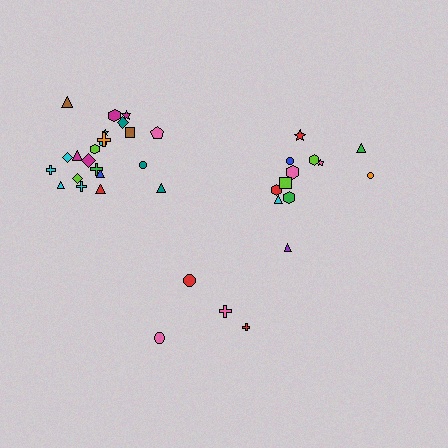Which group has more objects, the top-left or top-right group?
The top-left group.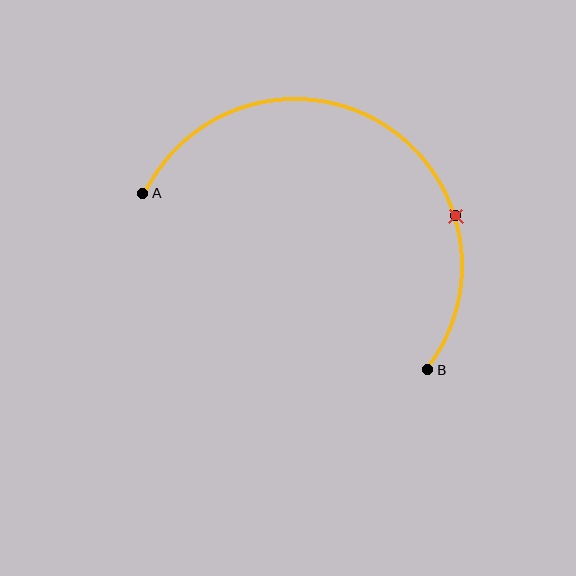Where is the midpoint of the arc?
The arc midpoint is the point on the curve farthest from the straight line joining A and B. It sits above that line.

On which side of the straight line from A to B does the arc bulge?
The arc bulges above the straight line connecting A and B.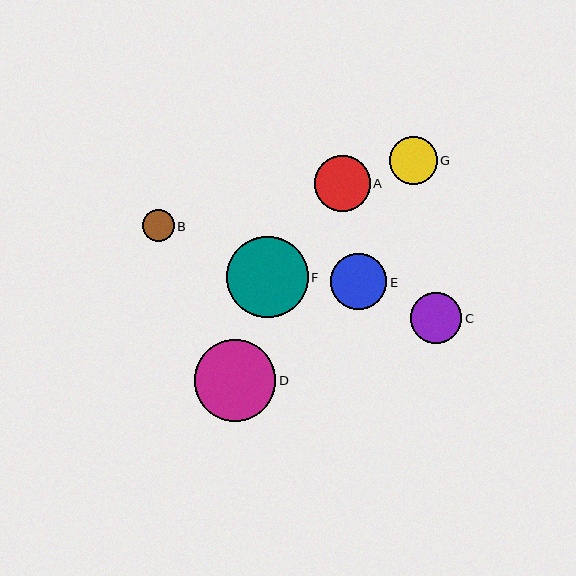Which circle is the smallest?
Circle B is the smallest with a size of approximately 31 pixels.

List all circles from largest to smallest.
From largest to smallest: D, F, E, A, C, G, B.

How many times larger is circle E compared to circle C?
Circle E is approximately 1.1 times the size of circle C.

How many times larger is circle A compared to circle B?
Circle A is approximately 1.8 times the size of circle B.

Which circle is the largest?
Circle D is the largest with a size of approximately 82 pixels.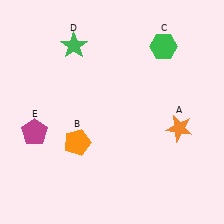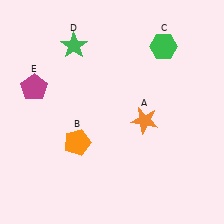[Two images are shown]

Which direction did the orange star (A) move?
The orange star (A) moved left.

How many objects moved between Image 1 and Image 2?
2 objects moved between the two images.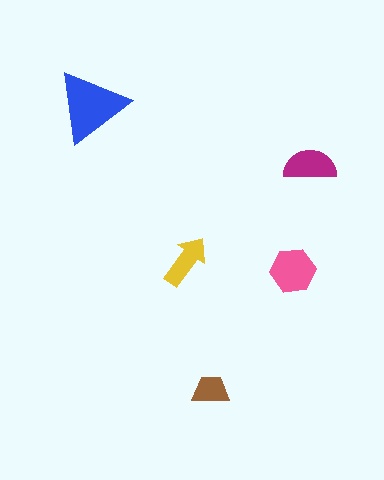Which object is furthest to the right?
The magenta semicircle is rightmost.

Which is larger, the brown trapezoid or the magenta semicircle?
The magenta semicircle.